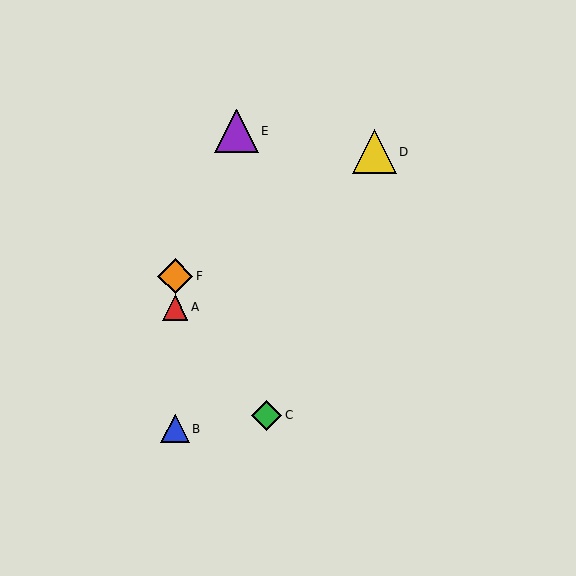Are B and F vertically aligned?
Yes, both are at x≈175.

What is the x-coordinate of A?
Object A is at x≈175.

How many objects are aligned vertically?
3 objects (A, B, F) are aligned vertically.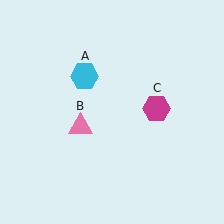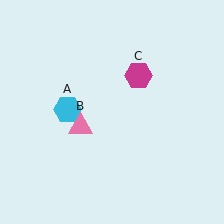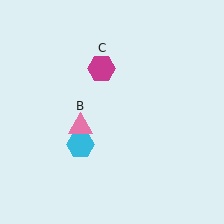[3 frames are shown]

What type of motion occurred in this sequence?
The cyan hexagon (object A), magenta hexagon (object C) rotated counterclockwise around the center of the scene.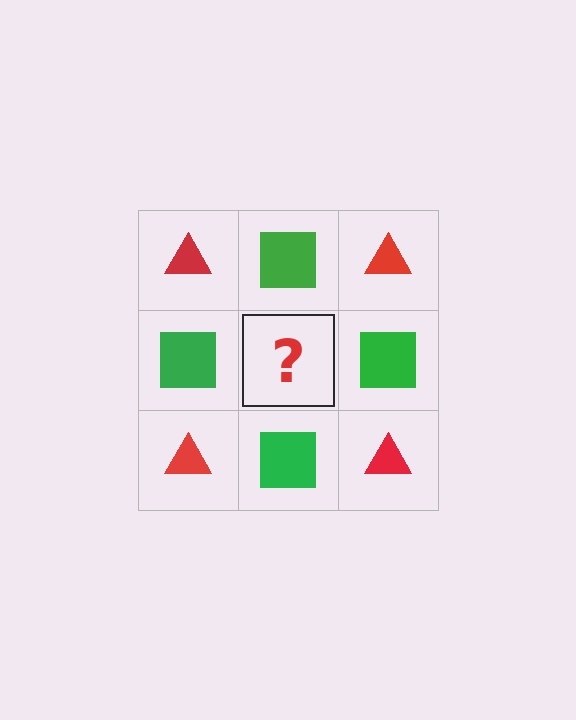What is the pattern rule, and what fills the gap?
The rule is that it alternates red triangle and green square in a checkerboard pattern. The gap should be filled with a red triangle.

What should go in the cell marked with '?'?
The missing cell should contain a red triangle.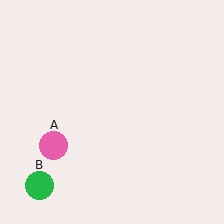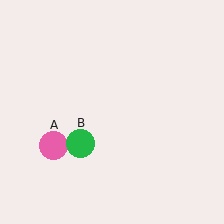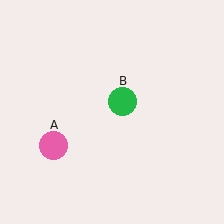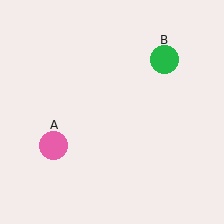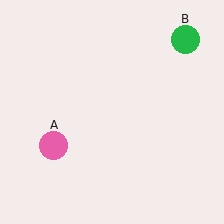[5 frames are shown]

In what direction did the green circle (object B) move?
The green circle (object B) moved up and to the right.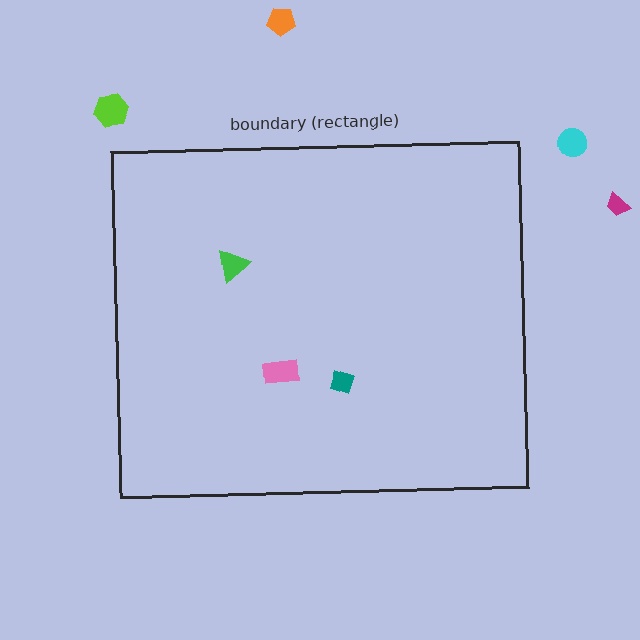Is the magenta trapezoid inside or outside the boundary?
Outside.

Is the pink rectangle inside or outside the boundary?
Inside.